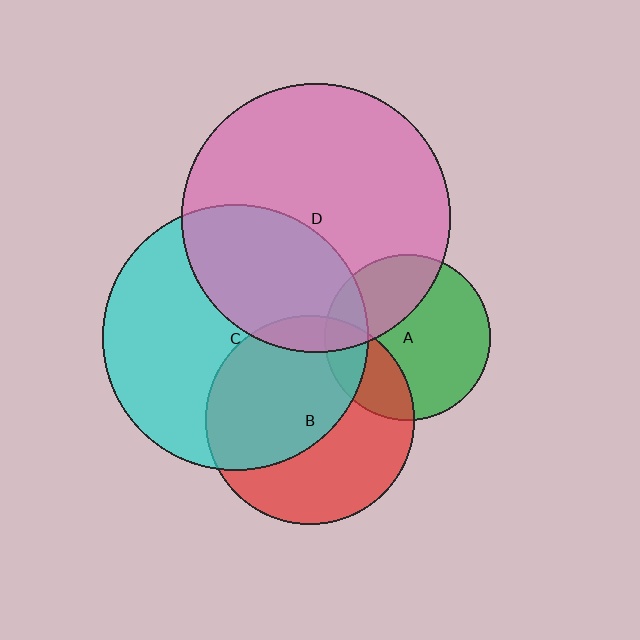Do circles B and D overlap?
Yes.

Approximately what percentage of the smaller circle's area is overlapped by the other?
Approximately 10%.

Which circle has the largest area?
Circle D (pink).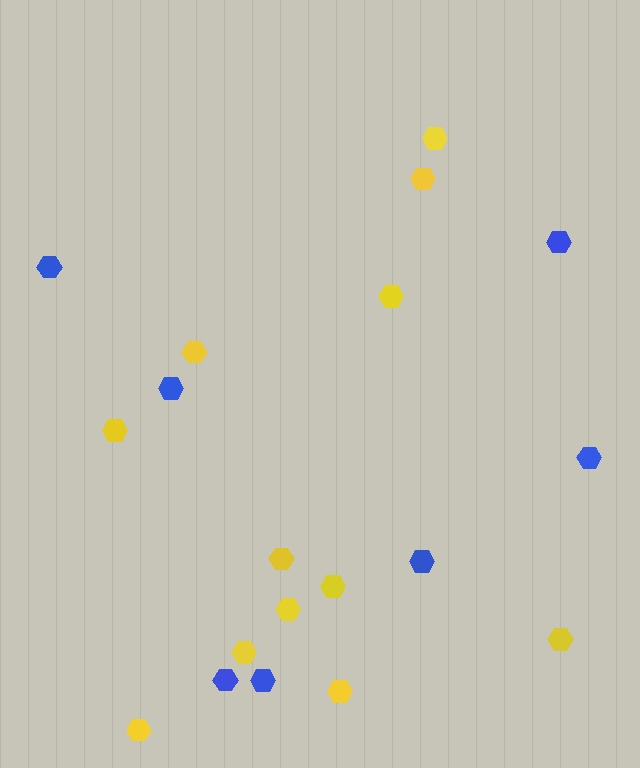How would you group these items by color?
There are 2 groups: one group of yellow hexagons (12) and one group of blue hexagons (7).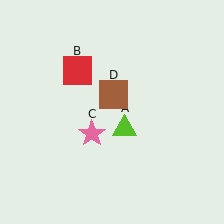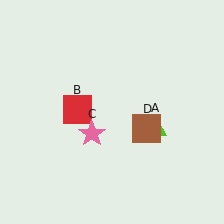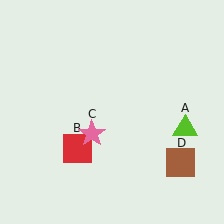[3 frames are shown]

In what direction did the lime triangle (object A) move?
The lime triangle (object A) moved right.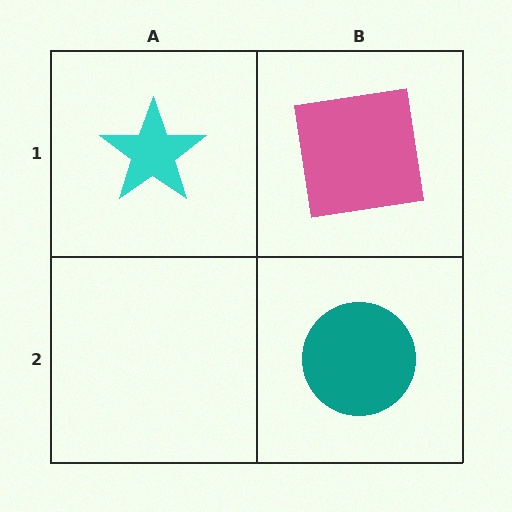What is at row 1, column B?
A pink square.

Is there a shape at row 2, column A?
No, that cell is empty.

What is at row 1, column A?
A cyan star.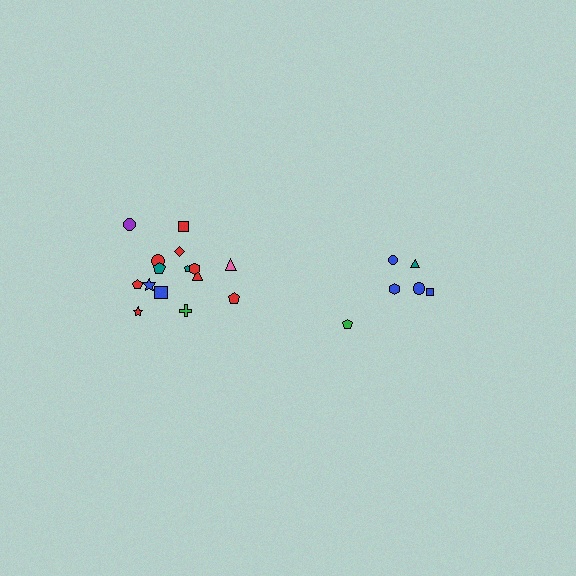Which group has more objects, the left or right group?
The left group.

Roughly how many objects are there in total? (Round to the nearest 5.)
Roughly 20 objects in total.